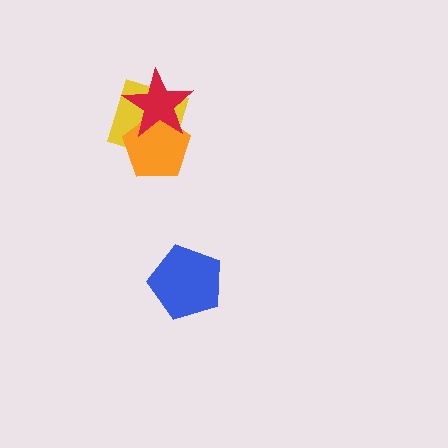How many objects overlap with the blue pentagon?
0 objects overlap with the blue pentagon.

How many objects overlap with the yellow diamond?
2 objects overlap with the yellow diamond.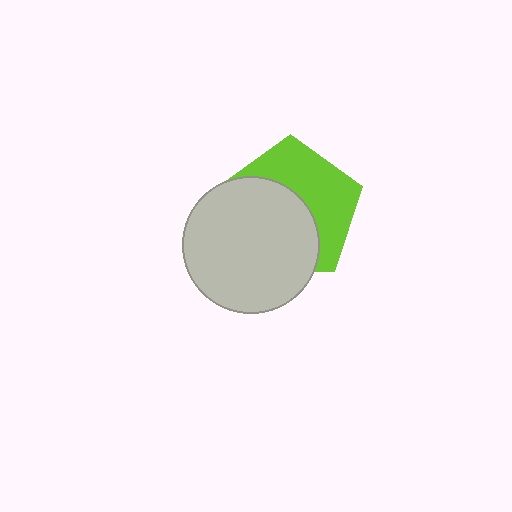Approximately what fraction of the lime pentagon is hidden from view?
Roughly 54% of the lime pentagon is hidden behind the light gray circle.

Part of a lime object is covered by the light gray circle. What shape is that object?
It is a pentagon.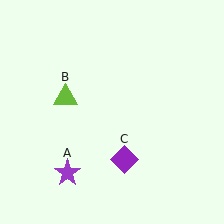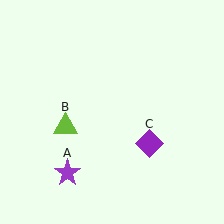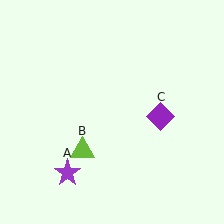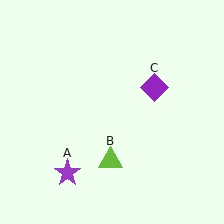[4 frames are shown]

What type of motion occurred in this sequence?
The lime triangle (object B), purple diamond (object C) rotated counterclockwise around the center of the scene.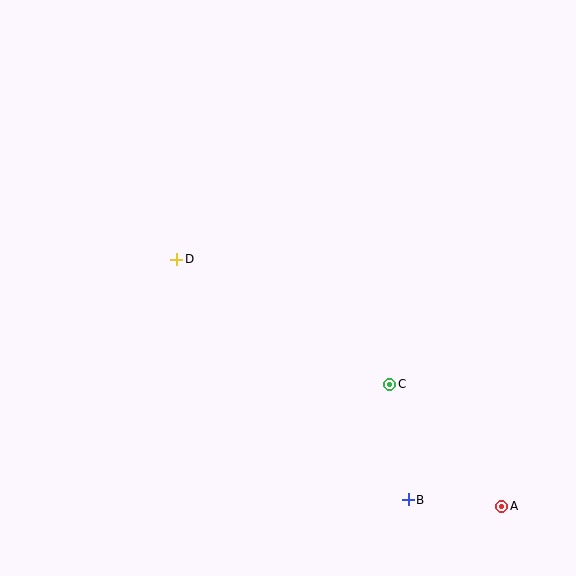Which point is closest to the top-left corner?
Point D is closest to the top-left corner.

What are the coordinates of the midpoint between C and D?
The midpoint between C and D is at (283, 322).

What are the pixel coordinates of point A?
Point A is at (502, 506).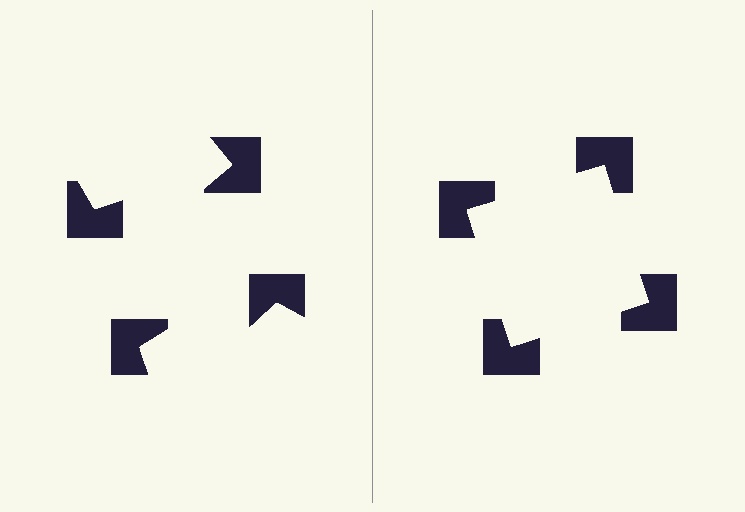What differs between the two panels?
The notched squares are positioned identically on both sides; only the wedge orientations differ. On the right they align to a square; on the left they are misaligned.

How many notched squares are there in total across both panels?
8 — 4 on each side.